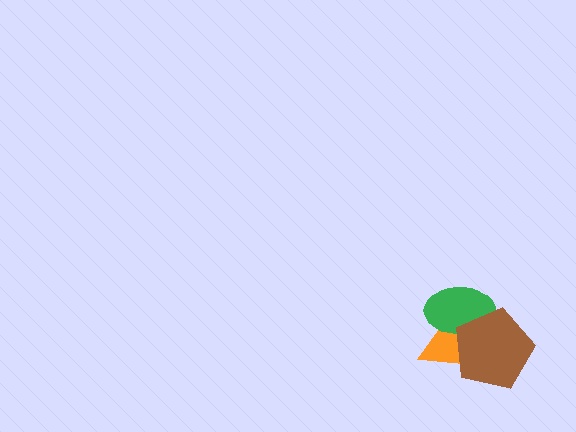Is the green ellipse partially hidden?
Yes, it is partially covered by another shape.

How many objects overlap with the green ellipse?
2 objects overlap with the green ellipse.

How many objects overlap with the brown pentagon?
2 objects overlap with the brown pentagon.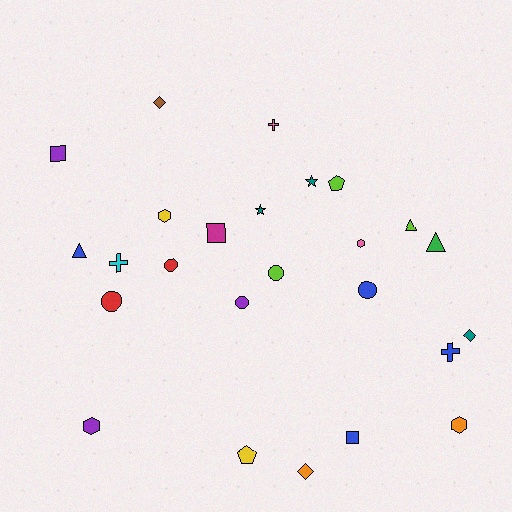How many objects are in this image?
There are 25 objects.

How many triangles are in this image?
There are 3 triangles.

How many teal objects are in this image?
There are 3 teal objects.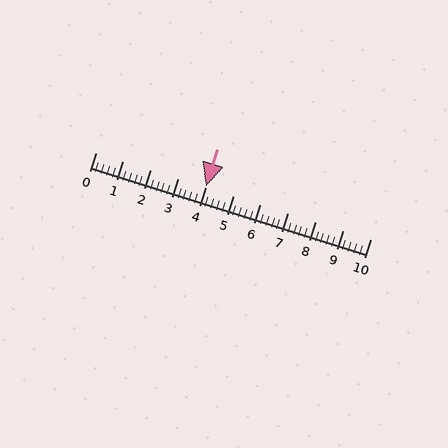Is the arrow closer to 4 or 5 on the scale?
The arrow is closer to 4.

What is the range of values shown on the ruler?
The ruler shows values from 0 to 10.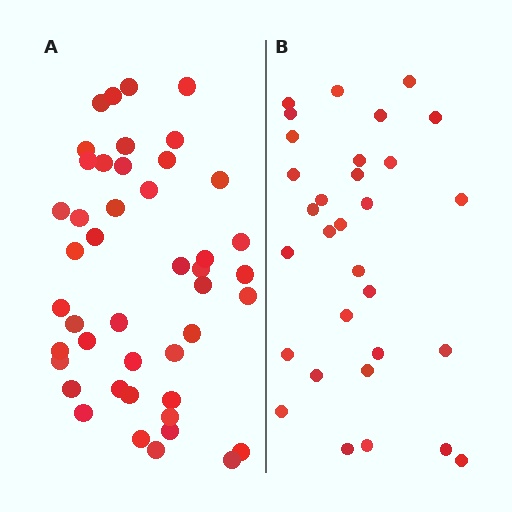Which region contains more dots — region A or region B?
Region A (the left region) has more dots.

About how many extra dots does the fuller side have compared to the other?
Region A has approximately 15 more dots than region B.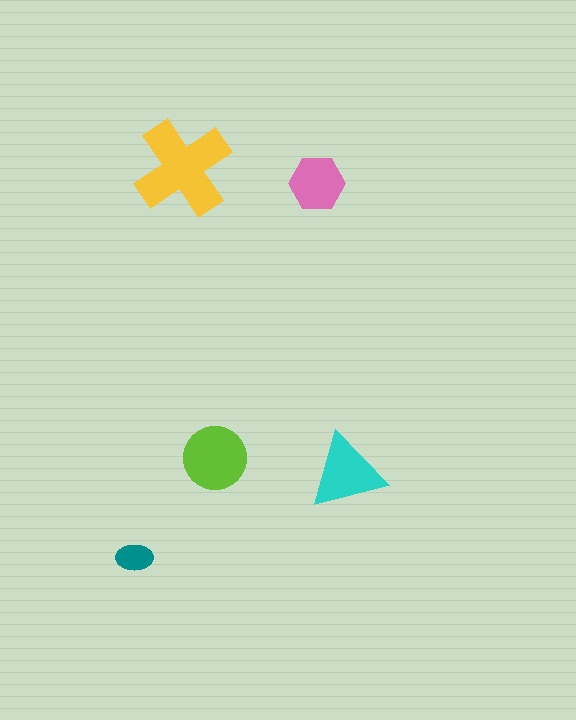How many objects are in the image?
There are 5 objects in the image.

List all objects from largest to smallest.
The yellow cross, the lime circle, the cyan triangle, the pink hexagon, the teal ellipse.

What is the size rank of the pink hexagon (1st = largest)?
4th.